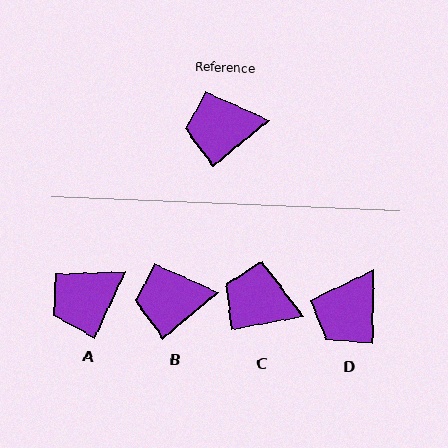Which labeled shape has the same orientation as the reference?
B.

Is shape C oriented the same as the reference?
No, it is off by about 30 degrees.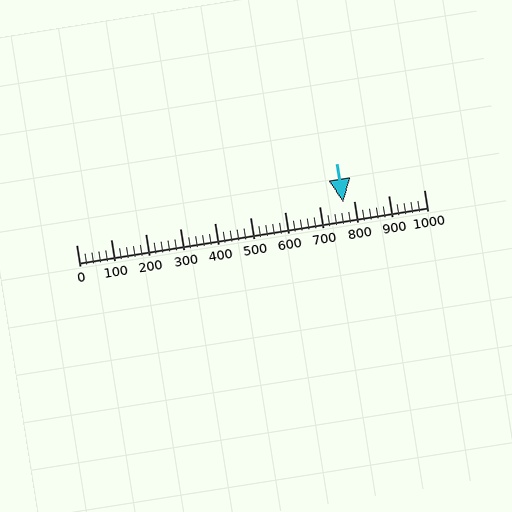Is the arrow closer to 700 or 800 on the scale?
The arrow is closer to 800.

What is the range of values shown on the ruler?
The ruler shows values from 0 to 1000.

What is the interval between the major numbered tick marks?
The major tick marks are spaced 100 units apart.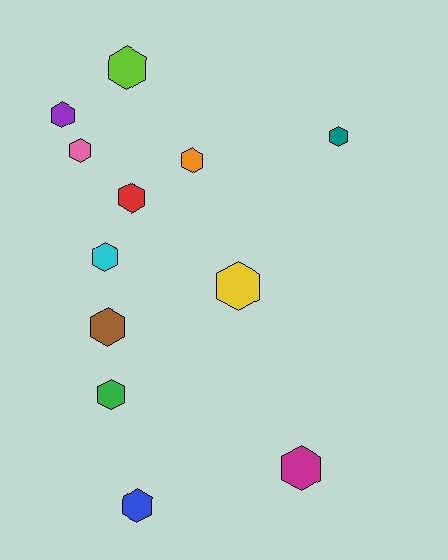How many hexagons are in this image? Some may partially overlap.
There are 12 hexagons.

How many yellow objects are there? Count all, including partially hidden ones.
There is 1 yellow object.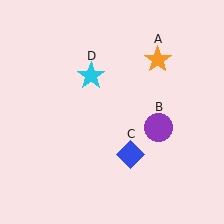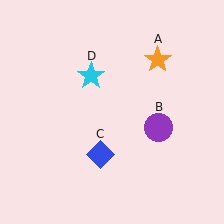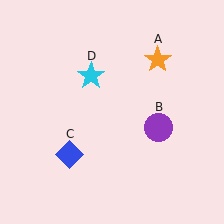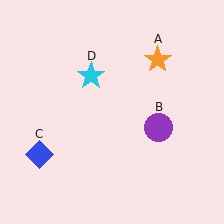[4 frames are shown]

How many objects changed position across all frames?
1 object changed position: blue diamond (object C).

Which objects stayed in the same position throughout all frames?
Orange star (object A) and purple circle (object B) and cyan star (object D) remained stationary.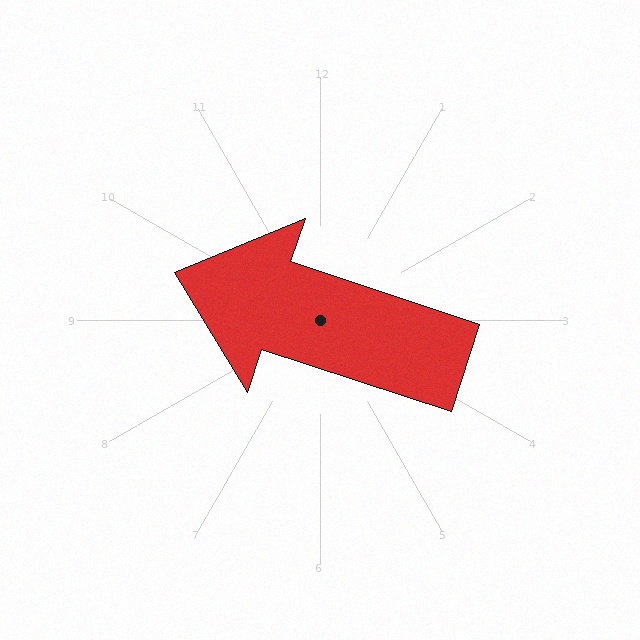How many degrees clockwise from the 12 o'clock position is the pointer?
Approximately 288 degrees.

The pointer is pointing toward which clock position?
Roughly 10 o'clock.